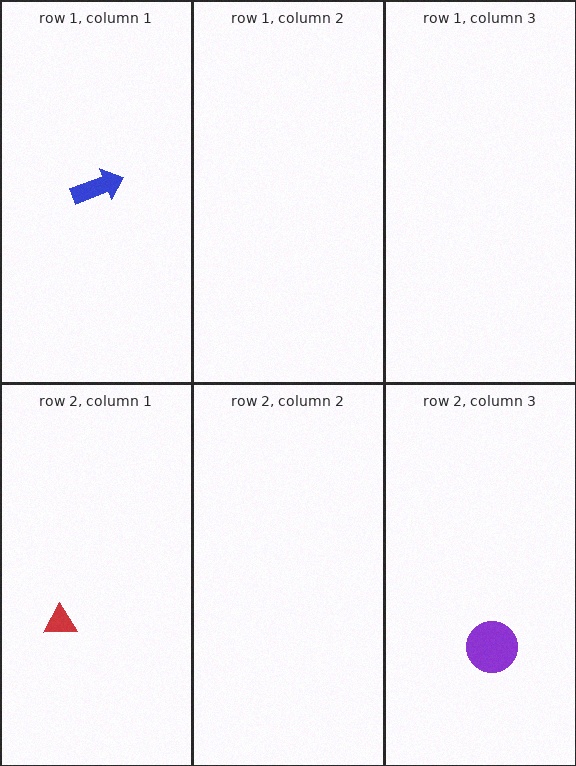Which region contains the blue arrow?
The row 1, column 1 region.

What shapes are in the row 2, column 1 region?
The red triangle.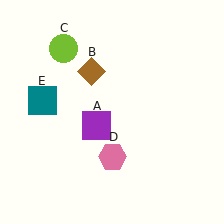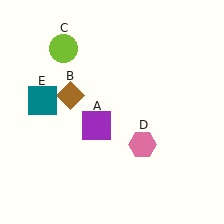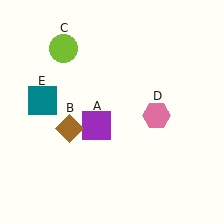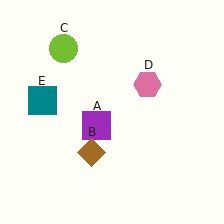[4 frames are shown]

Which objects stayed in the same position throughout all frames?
Purple square (object A) and lime circle (object C) and teal square (object E) remained stationary.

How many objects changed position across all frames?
2 objects changed position: brown diamond (object B), pink hexagon (object D).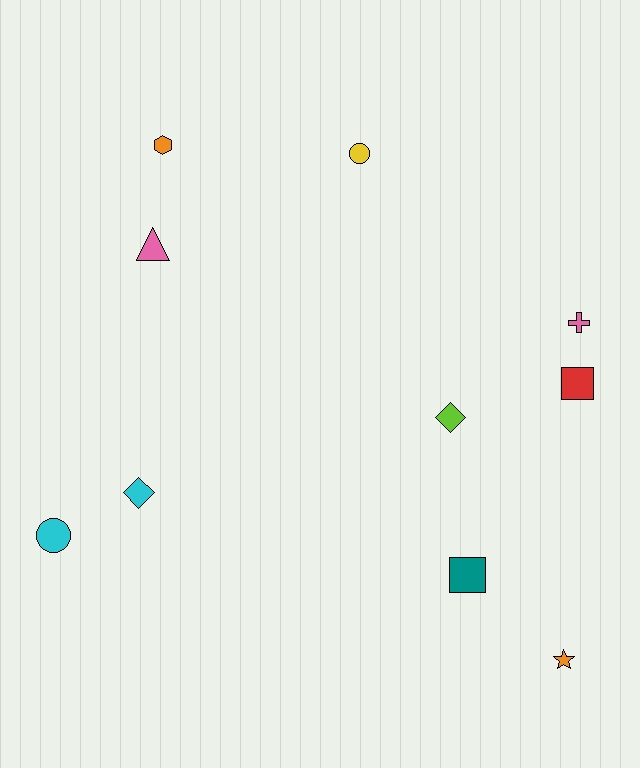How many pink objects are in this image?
There are 2 pink objects.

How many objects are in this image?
There are 10 objects.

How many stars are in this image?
There is 1 star.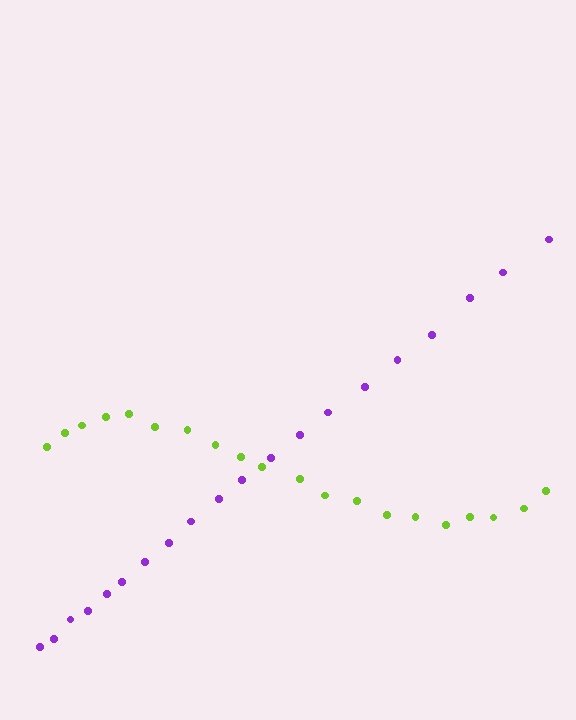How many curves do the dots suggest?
There are 2 distinct paths.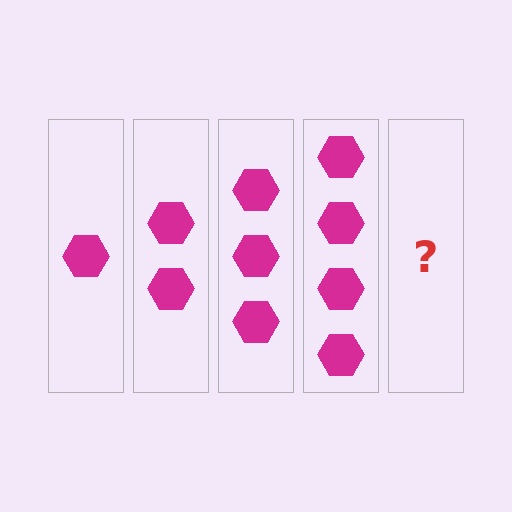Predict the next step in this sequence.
The next step is 5 hexagons.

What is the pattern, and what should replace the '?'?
The pattern is that each step adds one more hexagon. The '?' should be 5 hexagons.